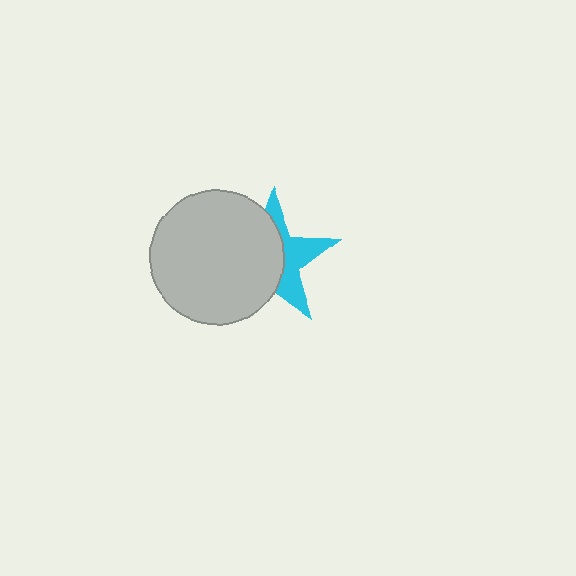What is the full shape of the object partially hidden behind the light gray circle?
The partially hidden object is a cyan star.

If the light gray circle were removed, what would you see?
You would see the complete cyan star.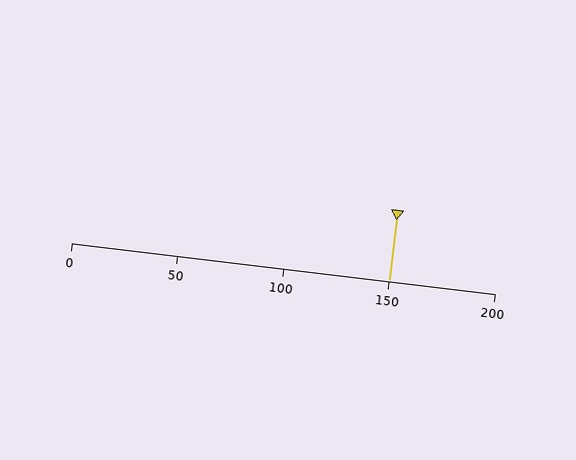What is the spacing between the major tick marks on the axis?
The major ticks are spaced 50 apart.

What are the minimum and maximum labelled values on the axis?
The axis runs from 0 to 200.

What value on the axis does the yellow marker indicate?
The marker indicates approximately 150.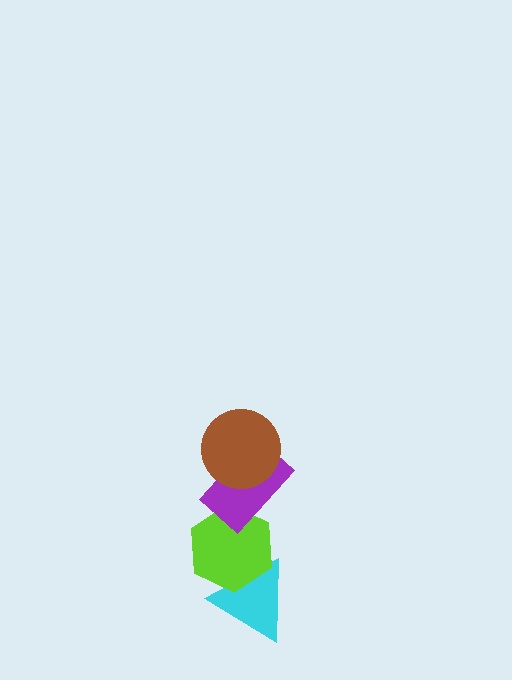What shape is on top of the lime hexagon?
The purple rectangle is on top of the lime hexagon.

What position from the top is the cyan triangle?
The cyan triangle is 4th from the top.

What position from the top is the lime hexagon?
The lime hexagon is 3rd from the top.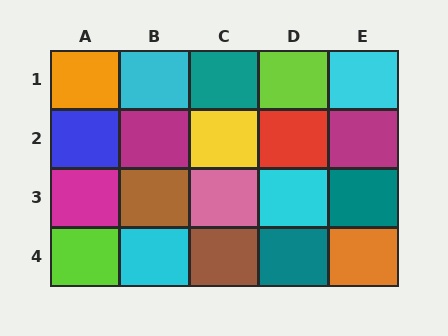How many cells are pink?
1 cell is pink.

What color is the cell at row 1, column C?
Teal.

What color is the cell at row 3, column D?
Cyan.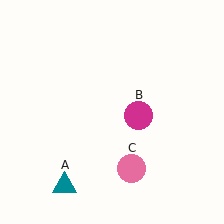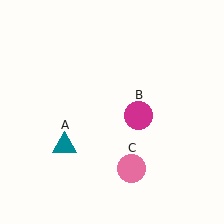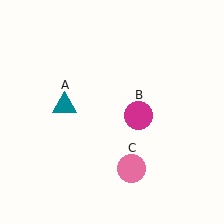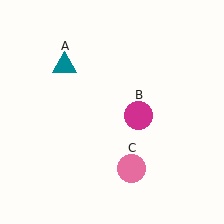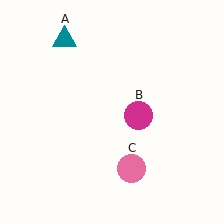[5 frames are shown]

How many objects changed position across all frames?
1 object changed position: teal triangle (object A).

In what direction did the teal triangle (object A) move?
The teal triangle (object A) moved up.